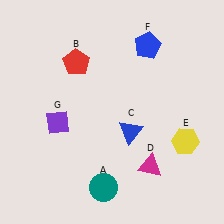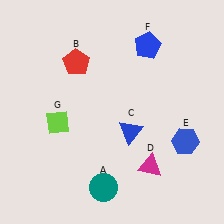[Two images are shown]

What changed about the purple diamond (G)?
In Image 1, G is purple. In Image 2, it changed to lime.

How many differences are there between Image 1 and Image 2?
There are 2 differences between the two images.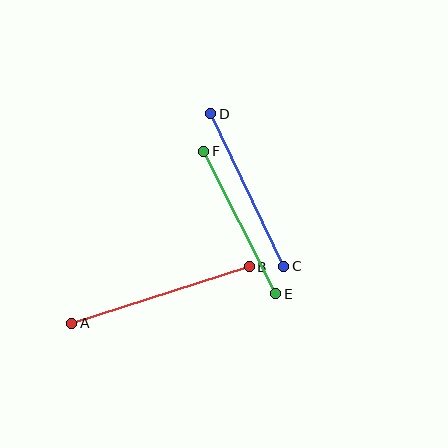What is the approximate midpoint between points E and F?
The midpoint is at approximately (240, 223) pixels.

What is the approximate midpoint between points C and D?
The midpoint is at approximately (247, 190) pixels.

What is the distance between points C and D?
The distance is approximately 169 pixels.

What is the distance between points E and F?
The distance is approximately 160 pixels.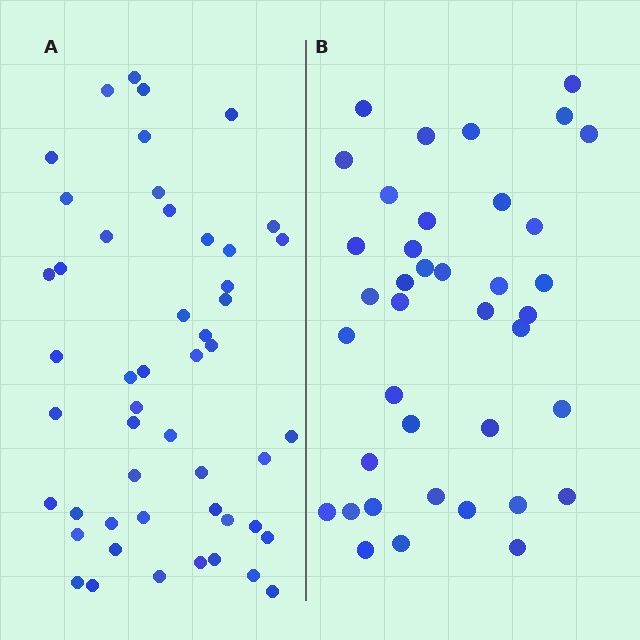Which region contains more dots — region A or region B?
Region A (the left region) has more dots.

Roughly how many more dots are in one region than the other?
Region A has roughly 12 or so more dots than region B.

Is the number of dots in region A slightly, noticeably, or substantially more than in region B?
Region A has noticeably more, but not dramatically so. The ratio is roughly 1.3 to 1.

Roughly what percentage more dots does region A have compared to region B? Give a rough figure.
About 30% more.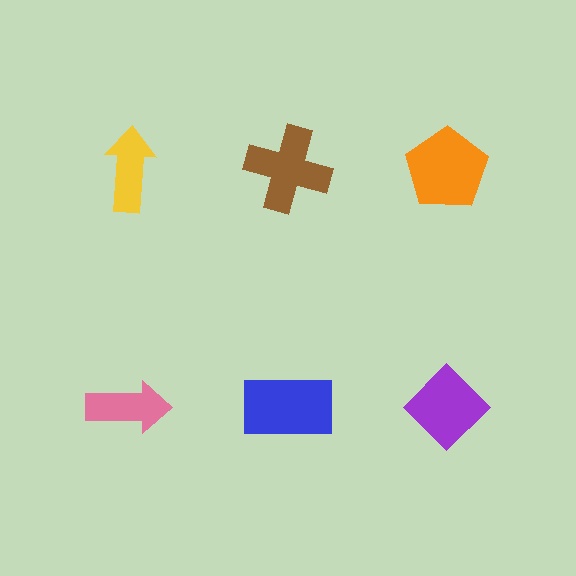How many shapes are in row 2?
3 shapes.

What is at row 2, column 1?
A pink arrow.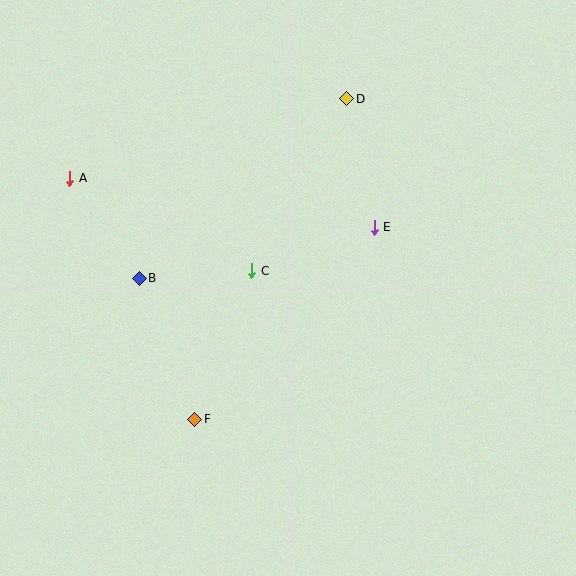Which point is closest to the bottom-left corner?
Point F is closest to the bottom-left corner.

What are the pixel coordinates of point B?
Point B is at (139, 278).